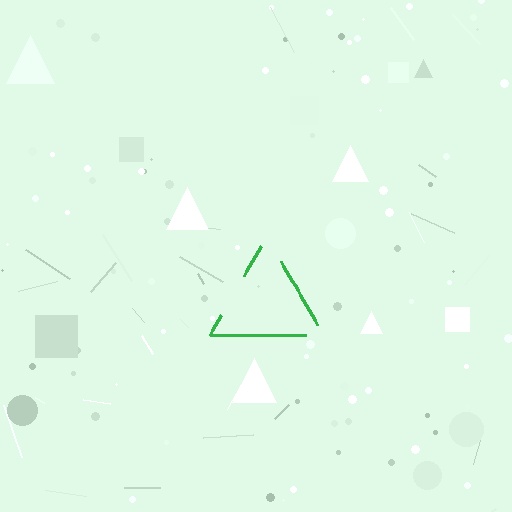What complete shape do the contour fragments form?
The contour fragments form a triangle.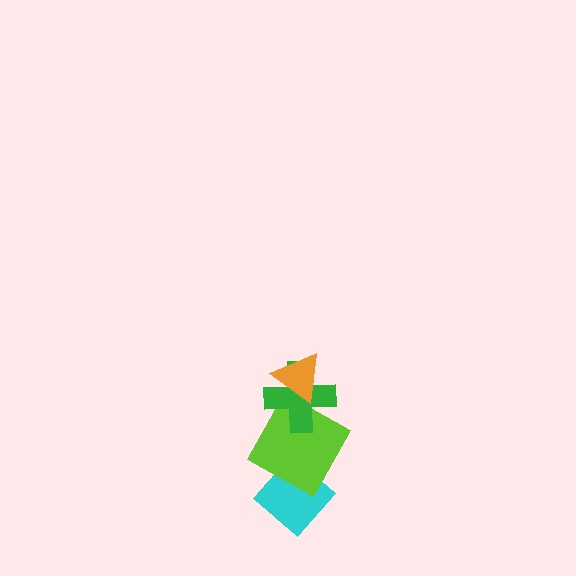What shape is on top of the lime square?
The green cross is on top of the lime square.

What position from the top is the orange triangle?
The orange triangle is 1st from the top.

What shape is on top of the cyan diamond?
The lime square is on top of the cyan diamond.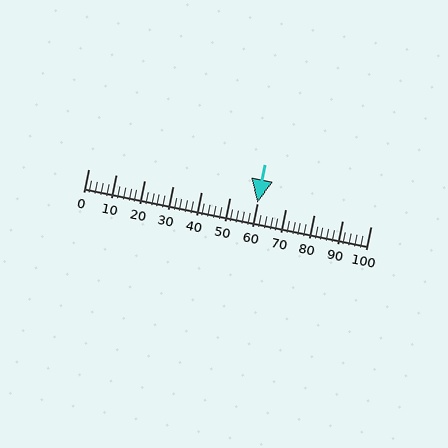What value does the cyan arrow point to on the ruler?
The cyan arrow points to approximately 60.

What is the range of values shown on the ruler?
The ruler shows values from 0 to 100.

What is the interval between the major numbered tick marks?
The major tick marks are spaced 10 units apart.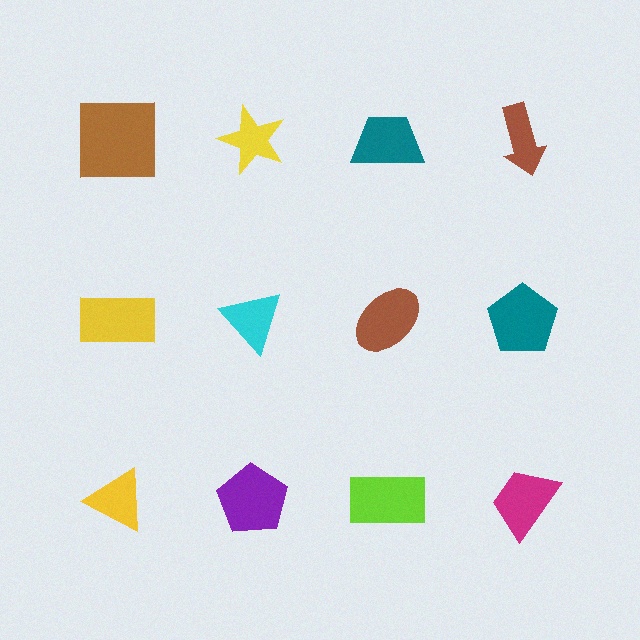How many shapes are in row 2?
4 shapes.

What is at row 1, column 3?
A teal trapezoid.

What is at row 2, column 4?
A teal pentagon.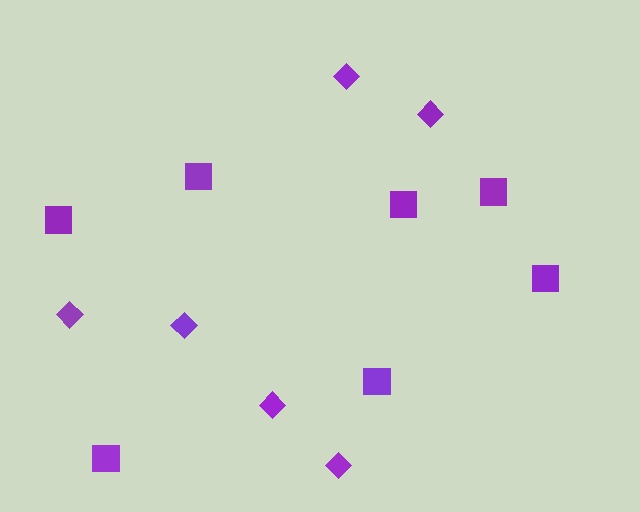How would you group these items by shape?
There are 2 groups: one group of diamonds (6) and one group of squares (7).